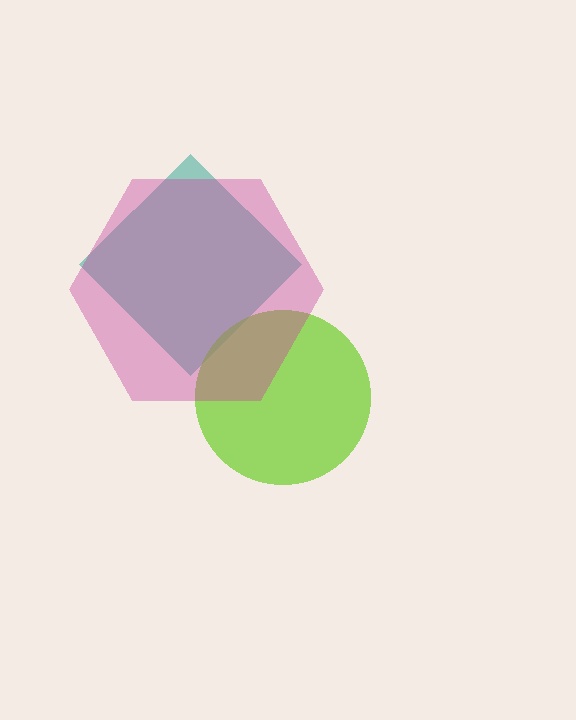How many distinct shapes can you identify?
There are 3 distinct shapes: a teal diamond, a lime circle, a magenta hexagon.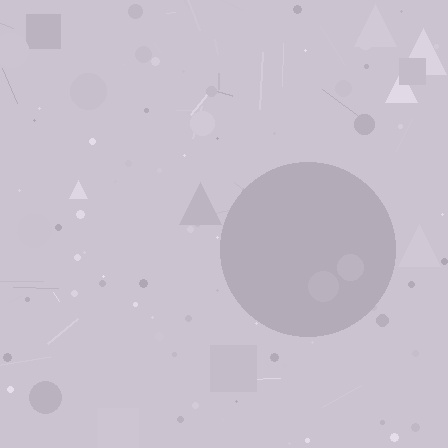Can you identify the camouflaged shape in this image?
The camouflaged shape is a circle.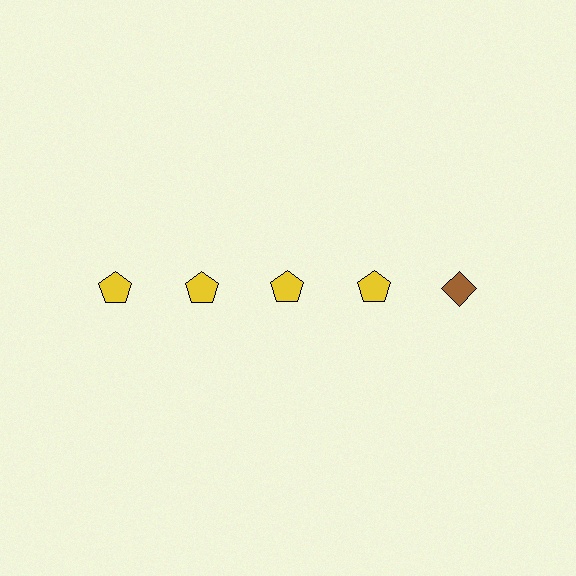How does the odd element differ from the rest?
It differs in both color (brown instead of yellow) and shape (diamond instead of pentagon).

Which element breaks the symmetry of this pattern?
The brown diamond in the top row, rightmost column breaks the symmetry. All other shapes are yellow pentagons.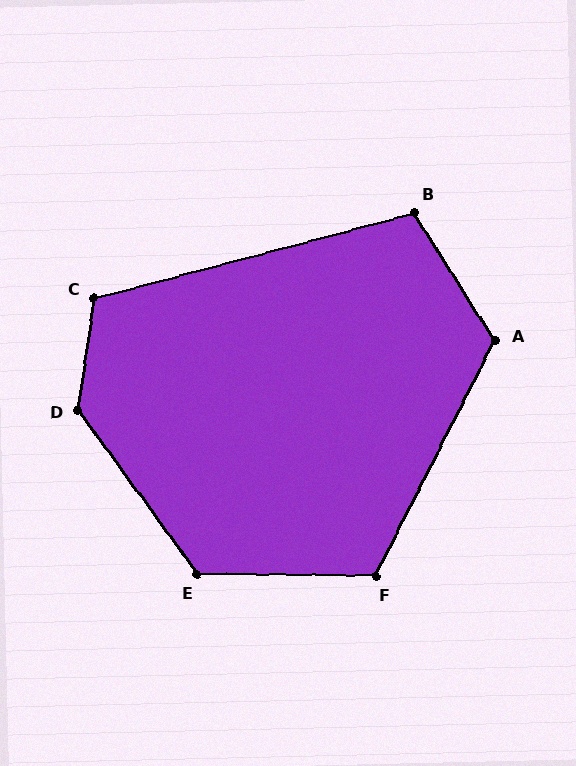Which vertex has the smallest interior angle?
B, at approximately 108 degrees.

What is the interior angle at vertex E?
Approximately 126 degrees (obtuse).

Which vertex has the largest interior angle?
D, at approximately 136 degrees.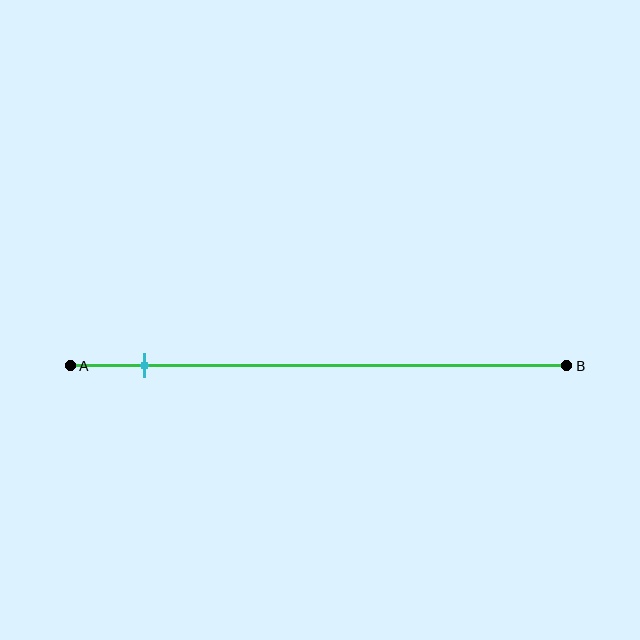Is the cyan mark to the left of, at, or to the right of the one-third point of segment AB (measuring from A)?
The cyan mark is to the left of the one-third point of segment AB.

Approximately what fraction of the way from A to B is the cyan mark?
The cyan mark is approximately 15% of the way from A to B.